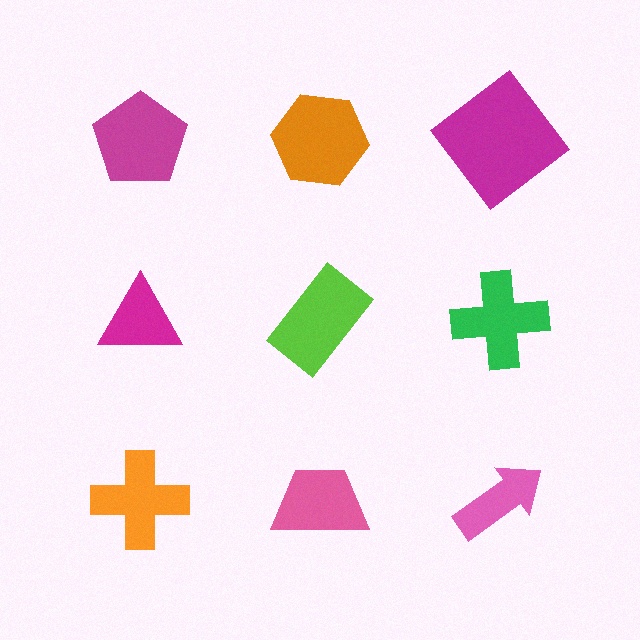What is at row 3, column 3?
A pink arrow.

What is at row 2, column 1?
A magenta triangle.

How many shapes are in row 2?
3 shapes.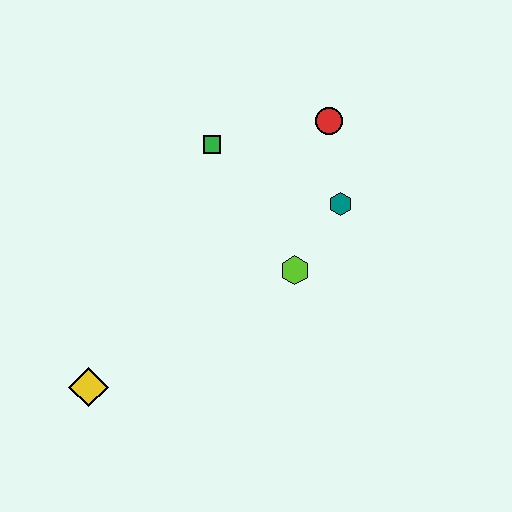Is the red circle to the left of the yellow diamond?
No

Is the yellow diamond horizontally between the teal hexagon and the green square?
No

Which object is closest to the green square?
The red circle is closest to the green square.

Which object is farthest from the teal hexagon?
The yellow diamond is farthest from the teal hexagon.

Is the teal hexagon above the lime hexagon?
Yes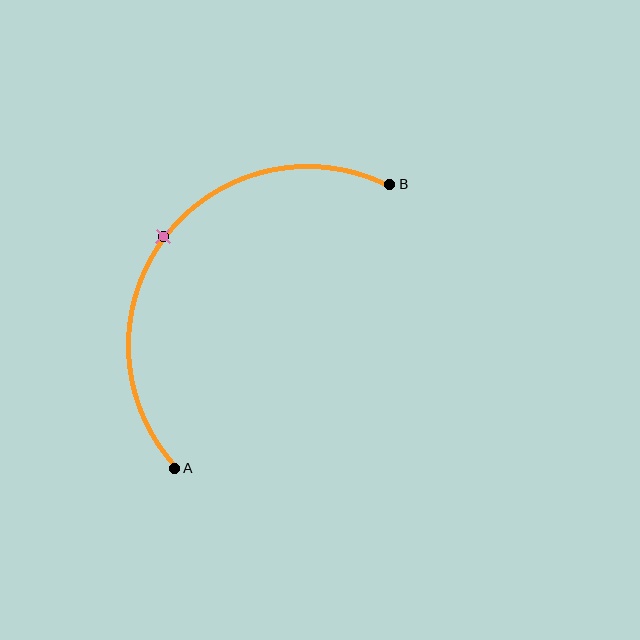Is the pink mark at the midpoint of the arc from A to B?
Yes. The pink mark lies on the arc at equal arc-length from both A and B — it is the arc midpoint.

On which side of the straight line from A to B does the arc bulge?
The arc bulges above and to the left of the straight line connecting A and B.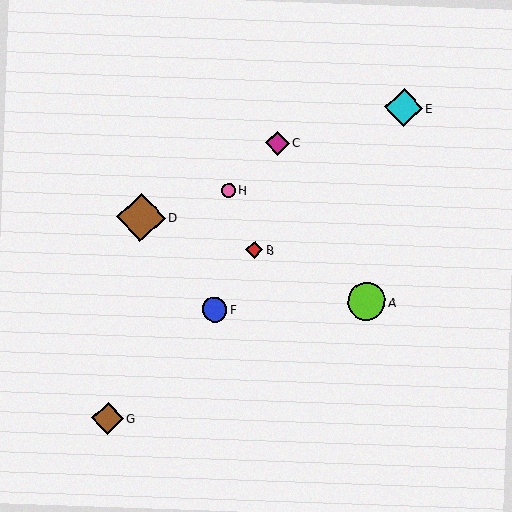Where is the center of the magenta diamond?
The center of the magenta diamond is at (277, 143).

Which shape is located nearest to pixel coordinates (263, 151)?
The magenta diamond (labeled C) at (277, 143) is nearest to that location.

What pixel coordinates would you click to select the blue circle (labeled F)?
Click at (215, 310) to select the blue circle F.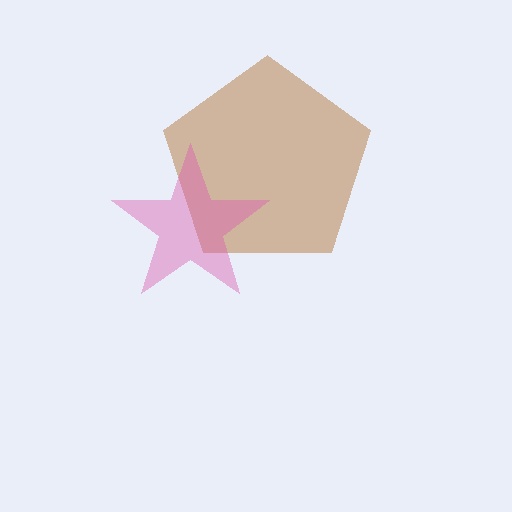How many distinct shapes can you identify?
There are 2 distinct shapes: a brown pentagon, a pink star.